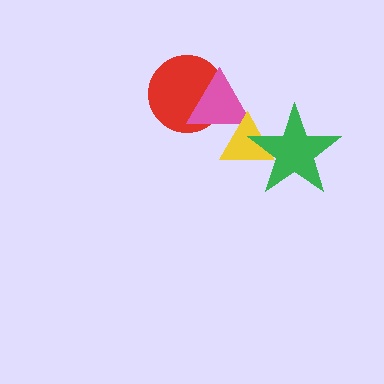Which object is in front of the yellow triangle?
The green star is in front of the yellow triangle.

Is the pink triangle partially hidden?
Yes, it is partially covered by another shape.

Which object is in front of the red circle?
The pink triangle is in front of the red circle.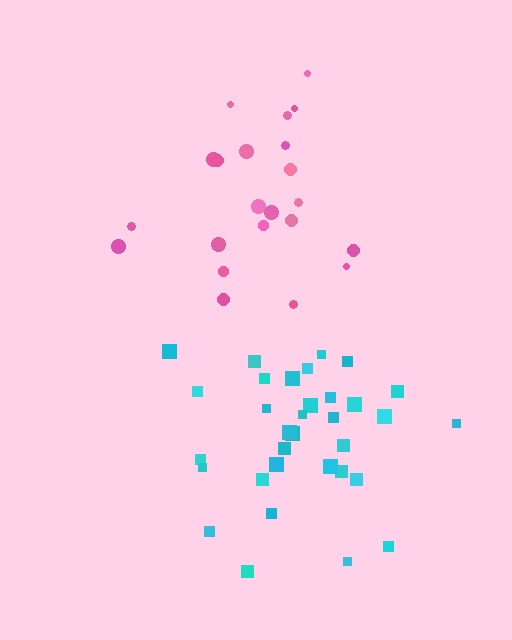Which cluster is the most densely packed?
Cyan.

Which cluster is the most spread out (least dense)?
Pink.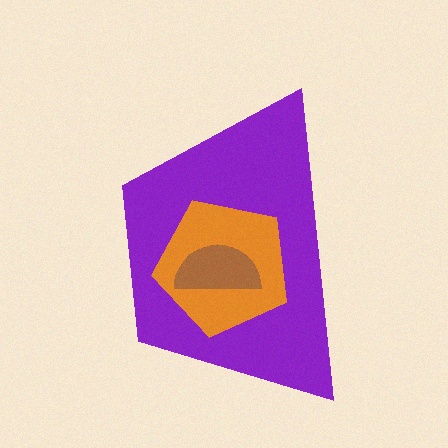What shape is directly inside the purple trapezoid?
The orange pentagon.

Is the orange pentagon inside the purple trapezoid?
Yes.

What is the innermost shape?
The brown semicircle.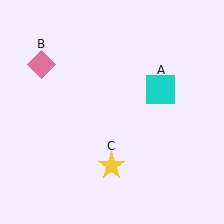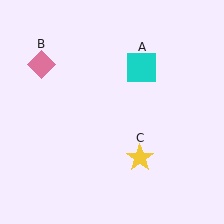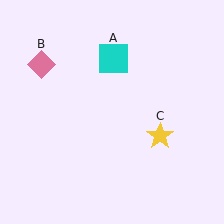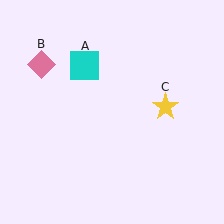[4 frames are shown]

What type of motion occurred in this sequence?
The cyan square (object A), yellow star (object C) rotated counterclockwise around the center of the scene.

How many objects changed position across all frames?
2 objects changed position: cyan square (object A), yellow star (object C).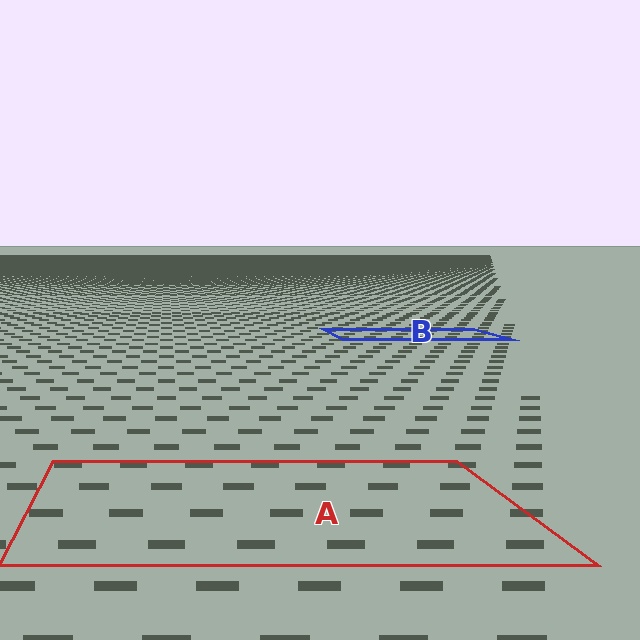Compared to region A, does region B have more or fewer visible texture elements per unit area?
Region B has more texture elements per unit area — they are packed more densely because it is farther away.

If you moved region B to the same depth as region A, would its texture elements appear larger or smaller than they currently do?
They would appear larger. At a closer depth, the same texture elements are projected at a bigger on-screen size.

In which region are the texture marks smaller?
The texture marks are smaller in region B, because it is farther away.